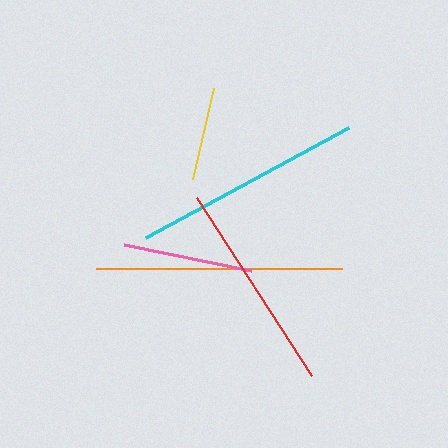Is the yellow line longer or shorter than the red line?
The red line is longer than the yellow line.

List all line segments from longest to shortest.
From longest to shortest: orange, cyan, red, pink, yellow.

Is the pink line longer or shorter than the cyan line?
The cyan line is longer than the pink line.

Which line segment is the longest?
The orange line is the longest at approximately 246 pixels.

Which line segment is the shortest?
The yellow line is the shortest at approximately 92 pixels.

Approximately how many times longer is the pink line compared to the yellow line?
The pink line is approximately 1.4 times the length of the yellow line.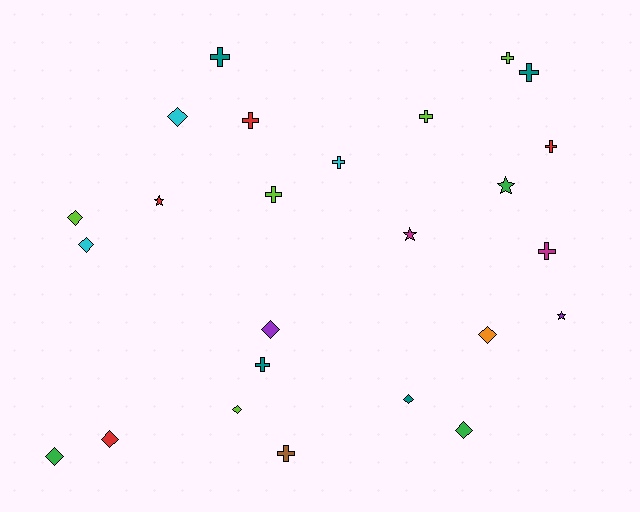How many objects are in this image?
There are 25 objects.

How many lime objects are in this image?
There are 5 lime objects.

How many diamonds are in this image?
There are 10 diamonds.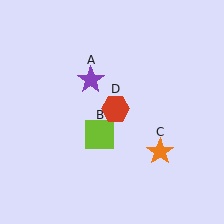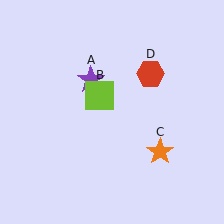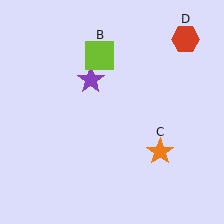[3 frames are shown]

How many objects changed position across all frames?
2 objects changed position: lime square (object B), red hexagon (object D).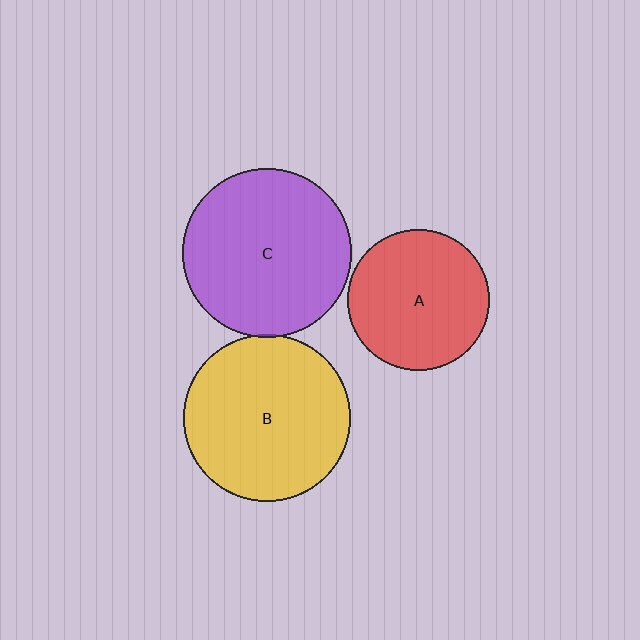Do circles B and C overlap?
Yes.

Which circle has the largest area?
Circle C (purple).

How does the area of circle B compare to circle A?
Approximately 1.4 times.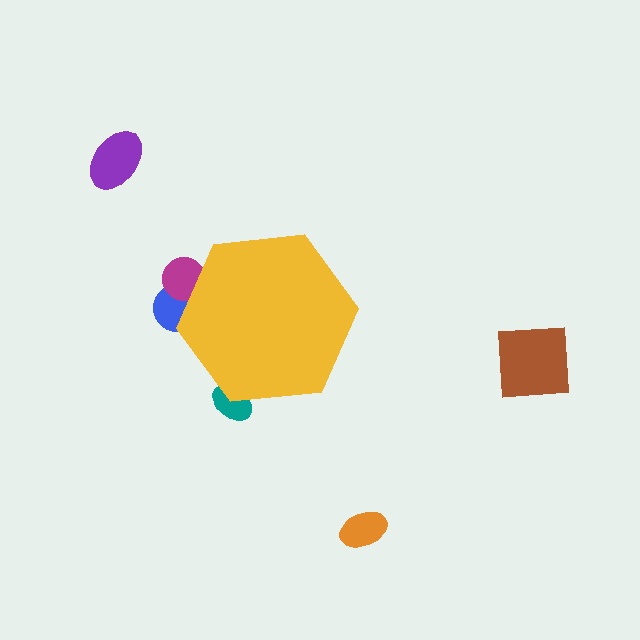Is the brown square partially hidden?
No, the brown square is fully visible.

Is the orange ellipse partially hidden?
No, the orange ellipse is fully visible.